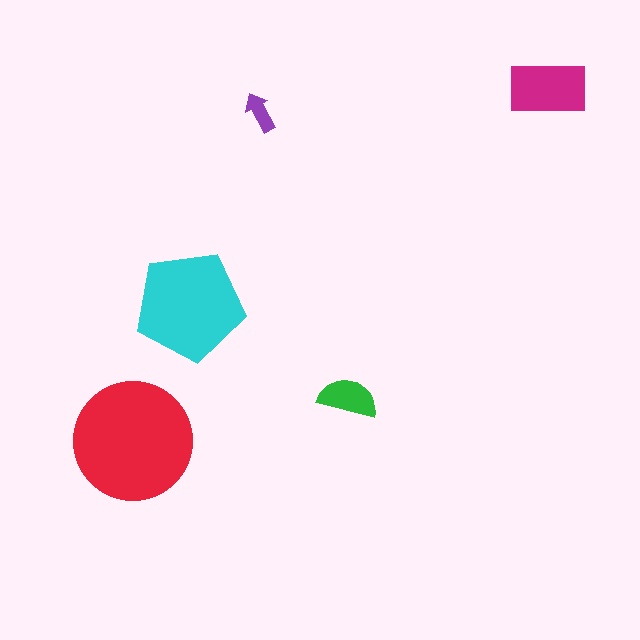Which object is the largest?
The red circle.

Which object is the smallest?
The purple arrow.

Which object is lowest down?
The red circle is bottommost.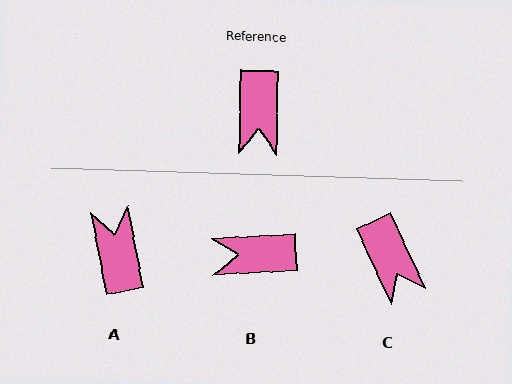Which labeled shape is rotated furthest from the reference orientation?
A, about 168 degrees away.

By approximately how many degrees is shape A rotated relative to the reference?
Approximately 168 degrees clockwise.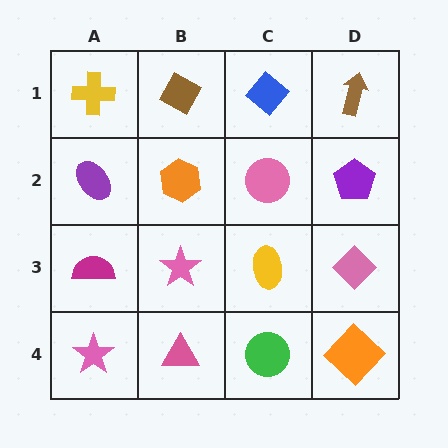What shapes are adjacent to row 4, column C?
A yellow ellipse (row 3, column C), a pink triangle (row 4, column B), an orange diamond (row 4, column D).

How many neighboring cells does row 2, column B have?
4.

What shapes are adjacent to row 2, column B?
A brown diamond (row 1, column B), a pink star (row 3, column B), a purple ellipse (row 2, column A), a pink circle (row 2, column C).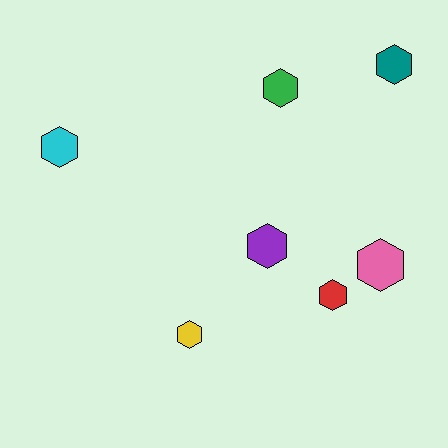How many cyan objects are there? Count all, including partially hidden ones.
There is 1 cyan object.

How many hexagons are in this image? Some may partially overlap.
There are 7 hexagons.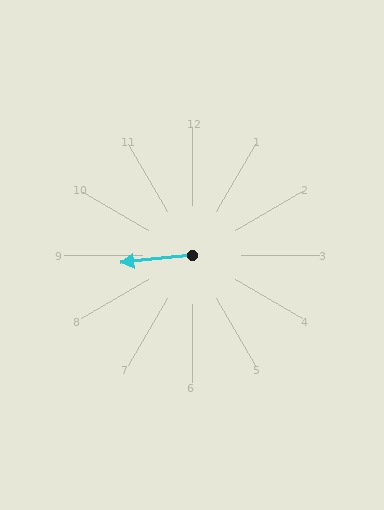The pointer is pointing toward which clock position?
Roughly 9 o'clock.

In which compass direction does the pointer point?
West.